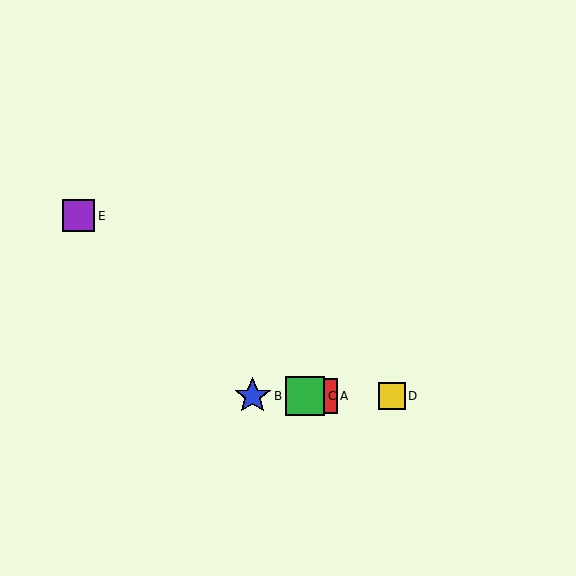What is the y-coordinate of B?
Object B is at y≈396.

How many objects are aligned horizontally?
4 objects (A, B, C, D) are aligned horizontally.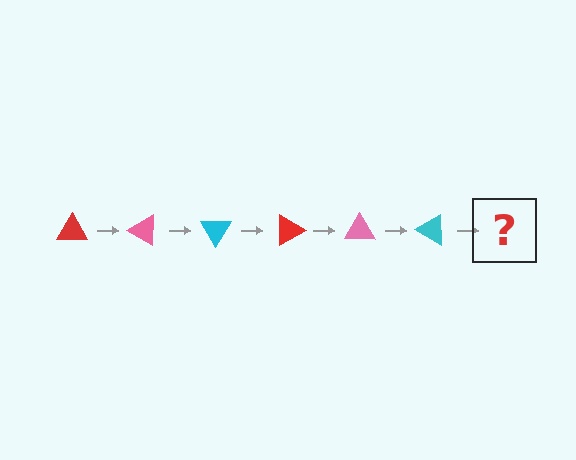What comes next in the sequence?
The next element should be a red triangle, rotated 180 degrees from the start.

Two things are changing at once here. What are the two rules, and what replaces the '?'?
The two rules are that it rotates 30 degrees each step and the color cycles through red, pink, and cyan. The '?' should be a red triangle, rotated 180 degrees from the start.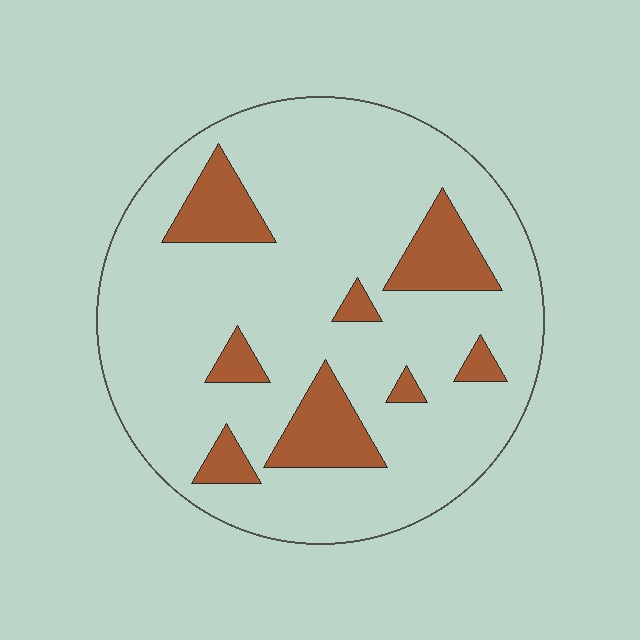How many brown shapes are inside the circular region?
8.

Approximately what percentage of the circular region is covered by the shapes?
Approximately 15%.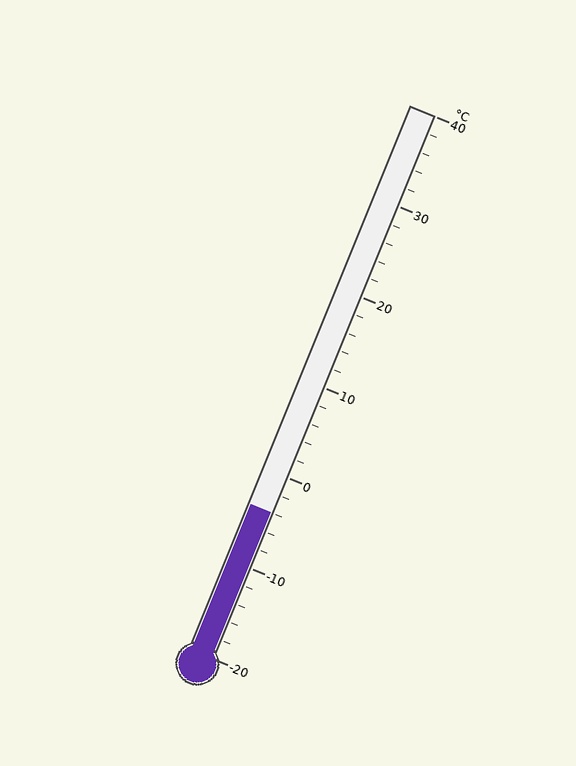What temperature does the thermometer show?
The thermometer shows approximately -4°C.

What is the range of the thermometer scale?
The thermometer scale ranges from -20°C to 40°C.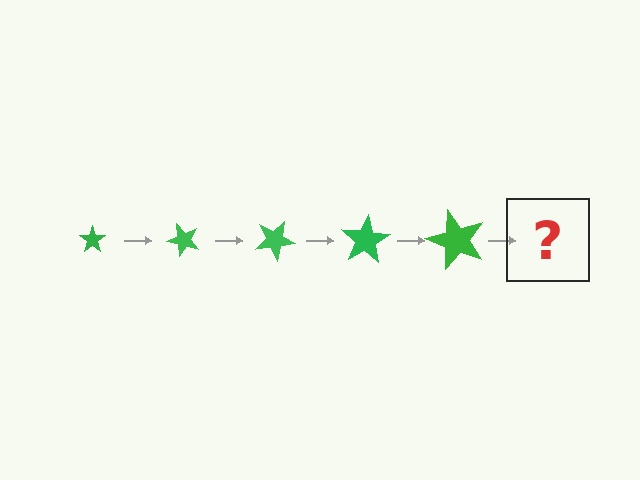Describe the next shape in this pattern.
It should be a star, larger than the previous one and rotated 250 degrees from the start.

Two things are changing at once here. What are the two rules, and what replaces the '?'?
The two rules are that the star grows larger each step and it rotates 50 degrees each step. The '?' should be a star, larger than the previous one and rotated 250 degrees from the start.